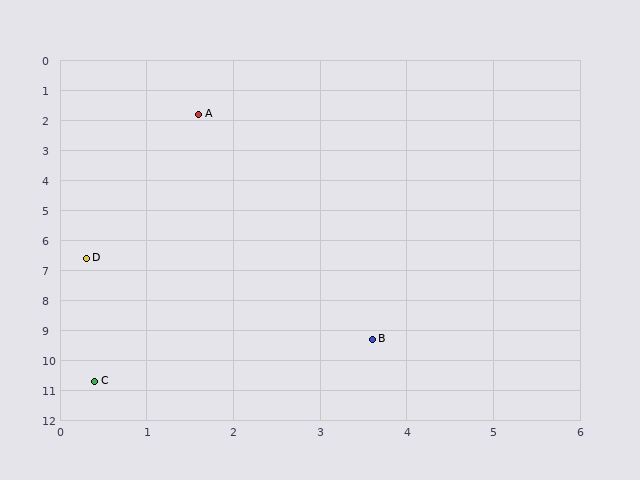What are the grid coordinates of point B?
Point B is at approximately (3.6, 9.3).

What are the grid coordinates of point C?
Point C is at approximately (0.4, 10.7).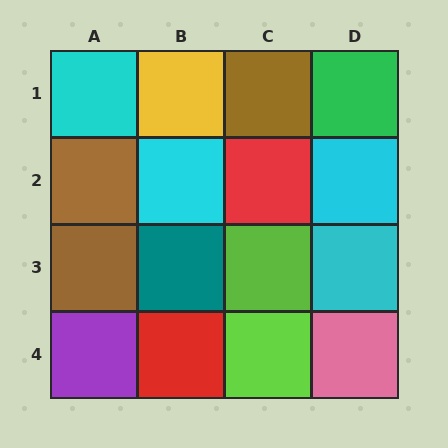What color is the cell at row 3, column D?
Cyan.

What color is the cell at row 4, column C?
Lime.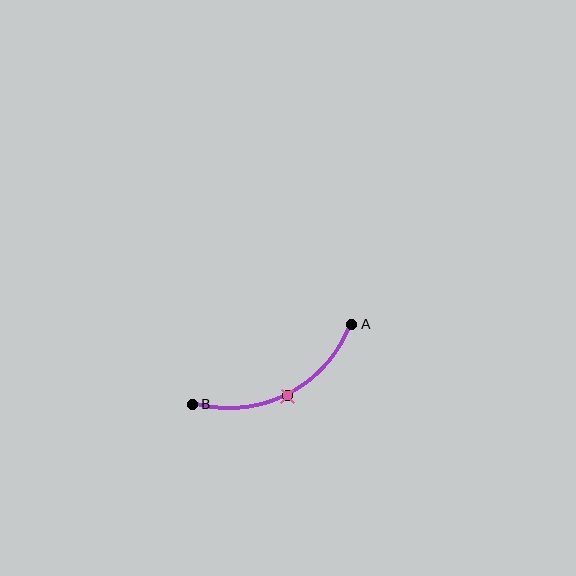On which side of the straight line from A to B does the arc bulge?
The arc bulges below the straight line connecting A and B.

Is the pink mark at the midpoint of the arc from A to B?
Yes. The pink mark lies on the arc at equal arc-length from both A and B — it is the arc midpoint.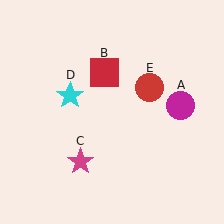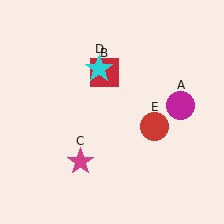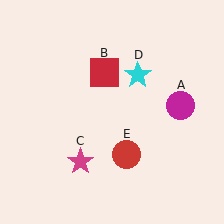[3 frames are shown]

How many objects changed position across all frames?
2 objects changed position: cyan star (object D), red circle (object E).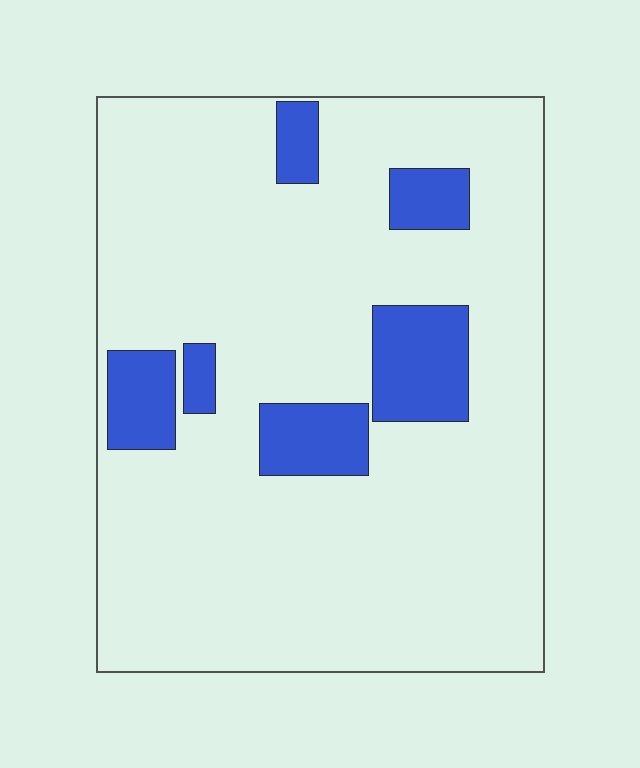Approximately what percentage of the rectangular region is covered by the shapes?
Approximately 15%.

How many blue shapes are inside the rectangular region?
6.